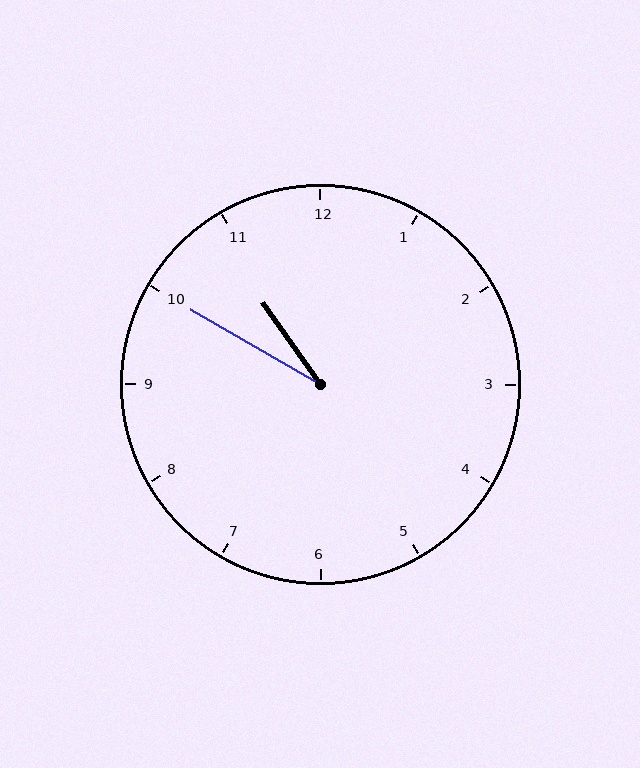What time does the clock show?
10:50.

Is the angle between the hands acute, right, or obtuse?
It is acute.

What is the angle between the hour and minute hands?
Approximately 25 degrees.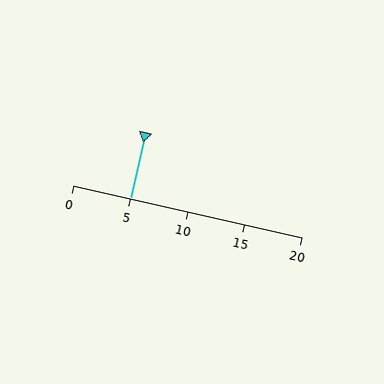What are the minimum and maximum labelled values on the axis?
The axis runs from 0 to 20.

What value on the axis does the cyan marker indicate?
The marker indicates approximately 5.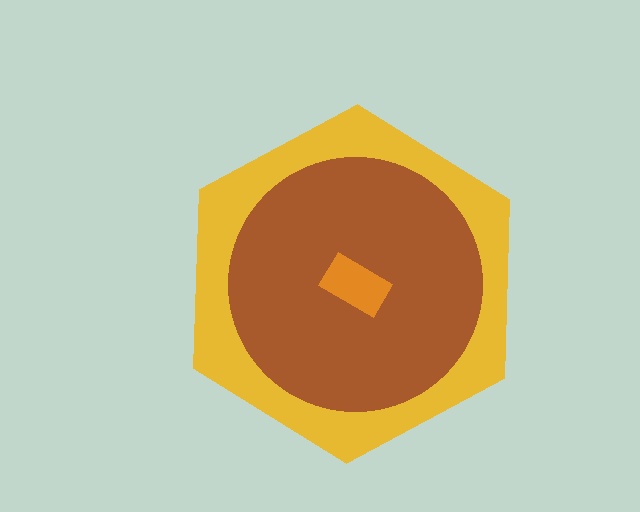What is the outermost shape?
The yellow hexagon.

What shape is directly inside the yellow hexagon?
The brown circle.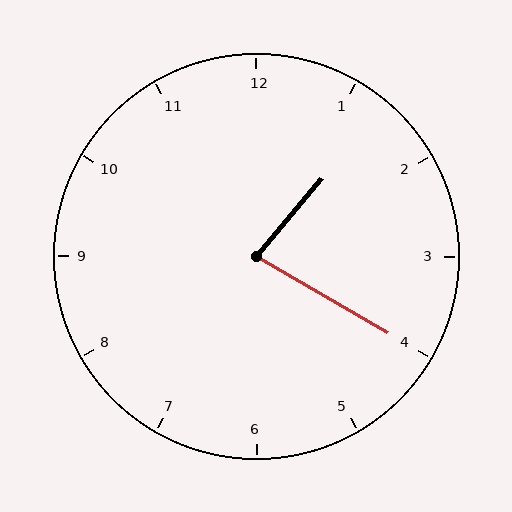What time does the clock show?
1:20.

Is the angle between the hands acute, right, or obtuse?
It is acute.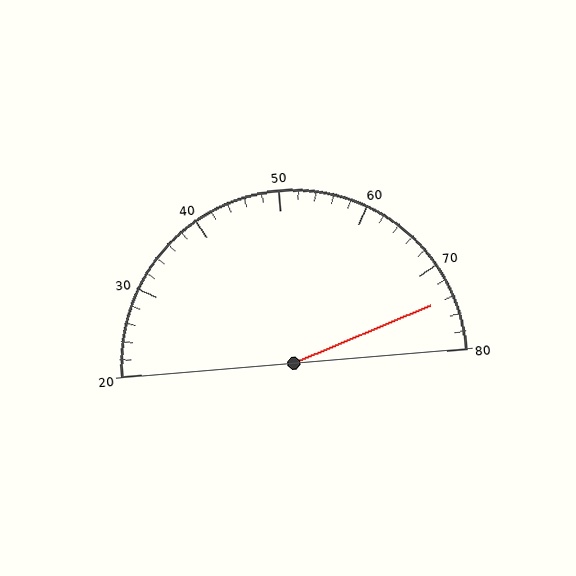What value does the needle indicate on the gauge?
The needle indicates approximately 74.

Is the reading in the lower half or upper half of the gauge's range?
The reading is in the upper half of the range (20 to 80).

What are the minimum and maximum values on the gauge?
The gauge ranges from 20 to 80.